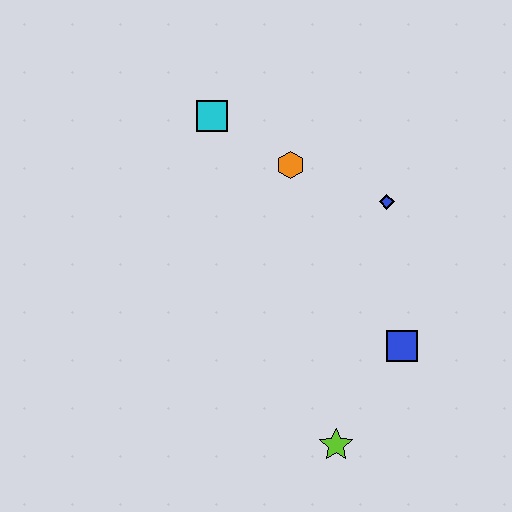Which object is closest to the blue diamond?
The orange hexagon is closest to the blue diamond.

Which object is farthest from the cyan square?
The lime star is farthest from the cyan square.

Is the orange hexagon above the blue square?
Yes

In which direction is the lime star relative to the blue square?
The lime star is below the blue square.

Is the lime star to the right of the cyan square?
Yes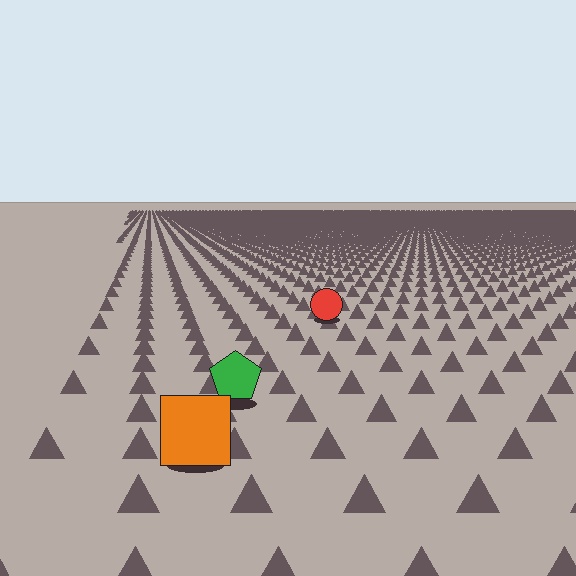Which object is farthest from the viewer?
The red circle is farthest from the viewer. It appears smaller and the ground texture around it is denser.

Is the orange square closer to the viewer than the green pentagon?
Yes. The orange square is closer — you can tell from the texture gradient: the ground texture is coarser near it.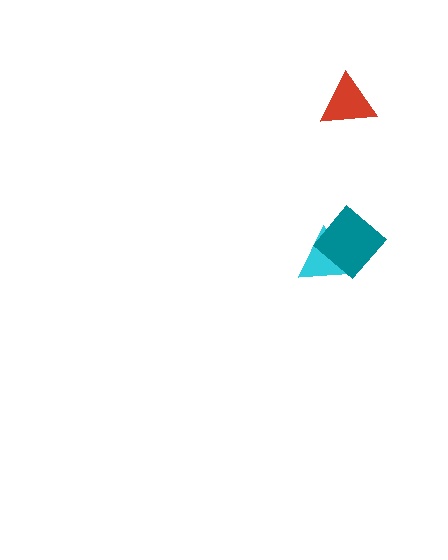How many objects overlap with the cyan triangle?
1 object overlaps with the cyan triangle.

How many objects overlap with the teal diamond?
1 object overlaps with the teal diamond.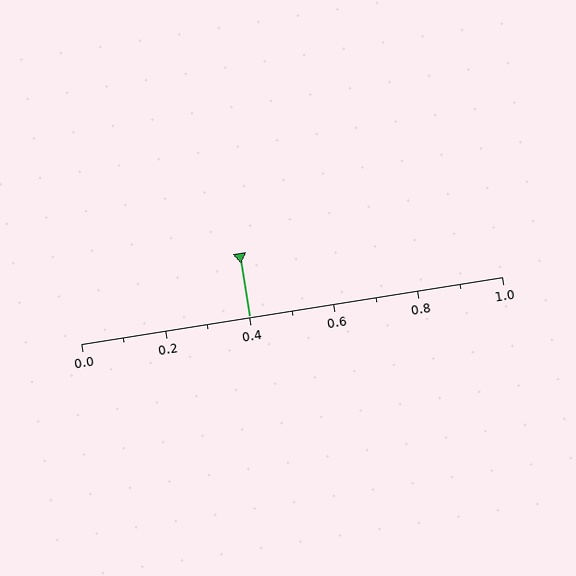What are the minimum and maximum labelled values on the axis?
The axis runs from 0.0 to 1.0.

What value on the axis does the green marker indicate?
The marker indicates approximately 0.4.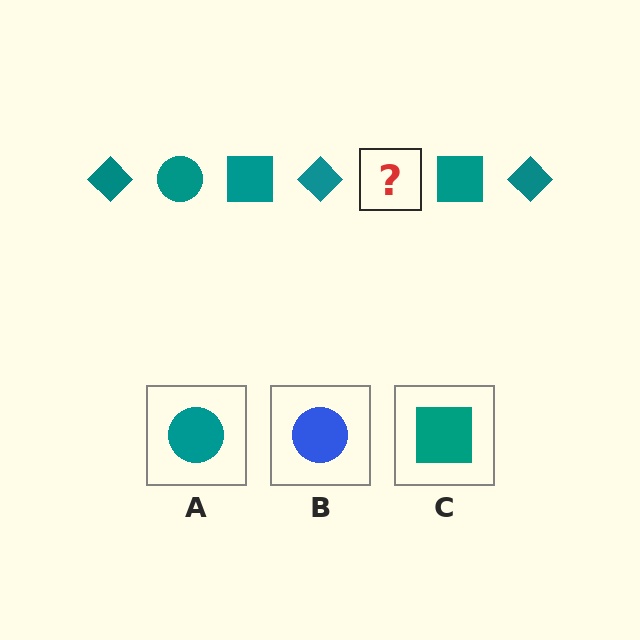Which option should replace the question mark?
Option A.